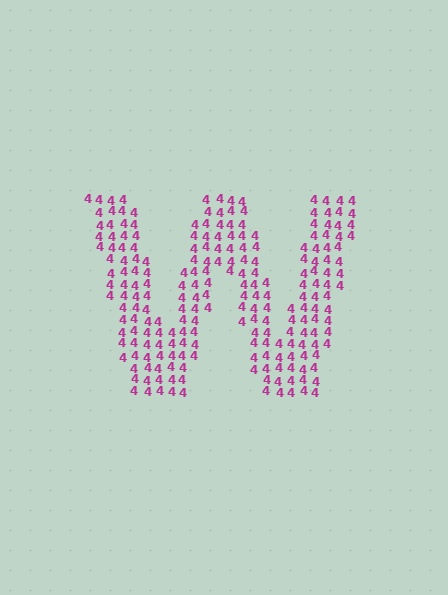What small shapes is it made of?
It is made of small digit 4's.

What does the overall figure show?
The overall figure shows the letter W.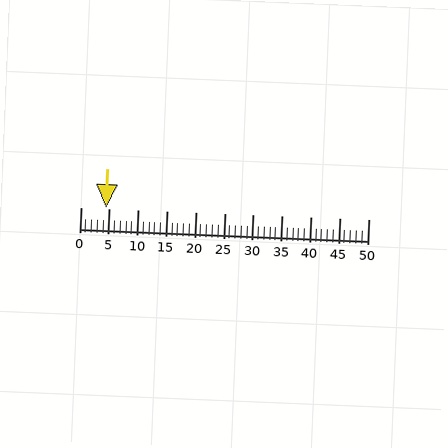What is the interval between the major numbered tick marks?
The major tick marks are spaced 5 units apart.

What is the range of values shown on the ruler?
The ruler shows values from 0 to 50.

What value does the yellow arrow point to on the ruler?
The yellow arrow points to approximately 4.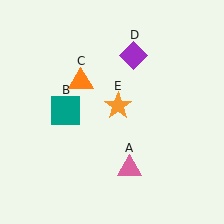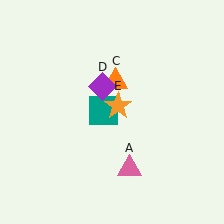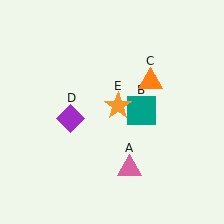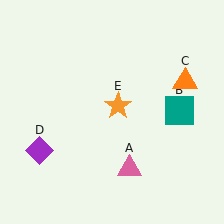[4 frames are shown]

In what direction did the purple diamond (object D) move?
The purple diamond (object D) moved down and to the left.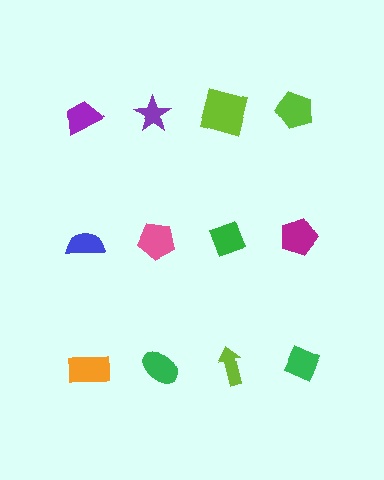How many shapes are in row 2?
4 shapes.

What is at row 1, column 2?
A purple star.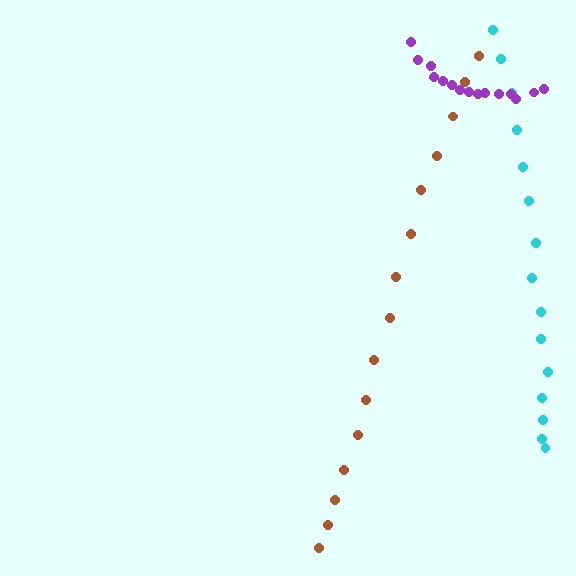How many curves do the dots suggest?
There are 3 distinct paths.